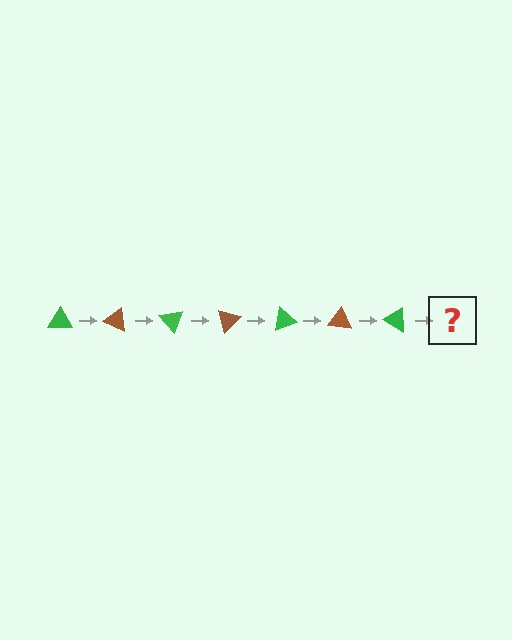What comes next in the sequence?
The next element should be a brown triangle, rotated 175 degrees from the start.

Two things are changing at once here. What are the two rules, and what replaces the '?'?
The two rules are that it rotates 25 degrees each step and the color cycles through green and brown. The '?' should be a brown triangle, rotated 175 degrees from the start.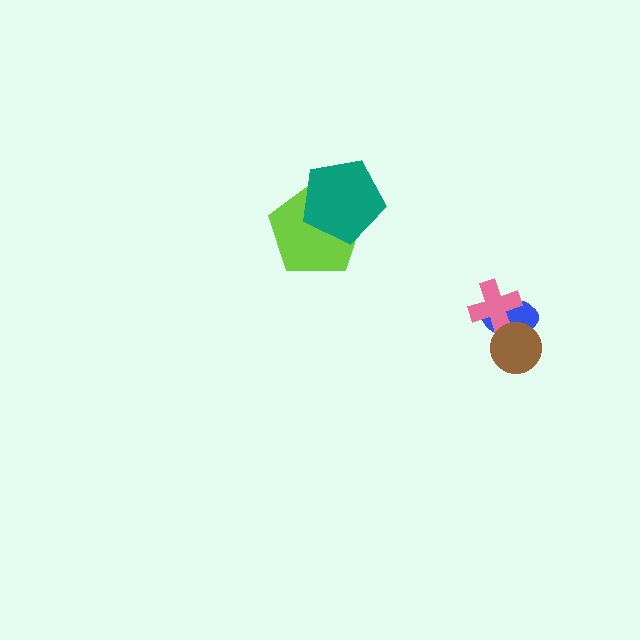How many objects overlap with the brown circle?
2 objects overlap with the brown circle.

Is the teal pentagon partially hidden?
No, no other shape covers it.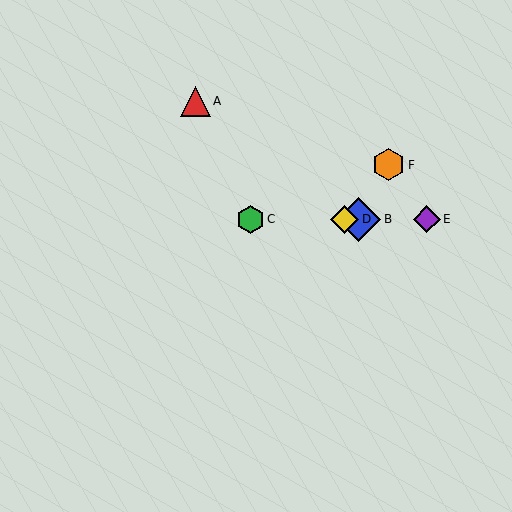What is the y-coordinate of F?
Object F is at y≈165.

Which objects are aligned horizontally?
Objects B, C, D, E are aligned horizontally.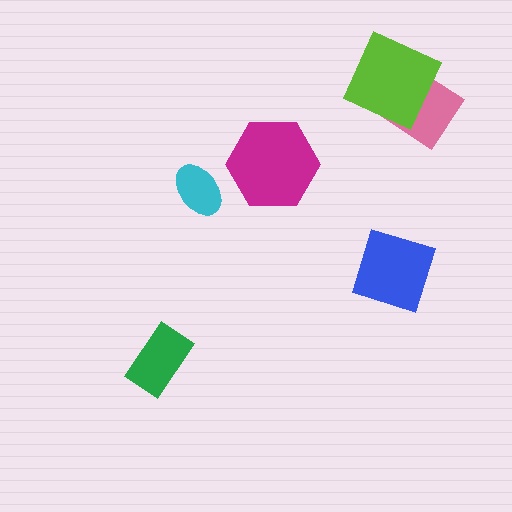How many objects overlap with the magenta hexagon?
0 objects overlap with the magenta hexagon.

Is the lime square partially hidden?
No, no other shape covers it.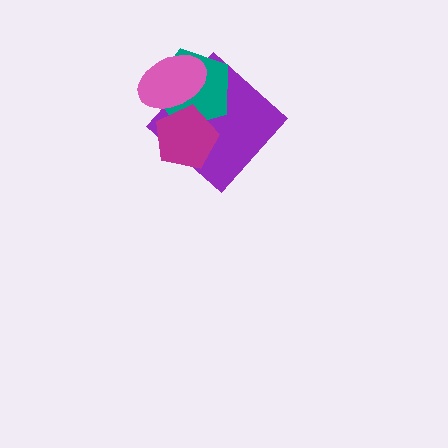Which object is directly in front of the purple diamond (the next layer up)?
The teal pentagon is directly in front of the purple diamond.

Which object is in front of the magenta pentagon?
The pink ellipse is in front of the magenta pentagon.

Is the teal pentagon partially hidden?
Yes, it is partially covered by another shape.